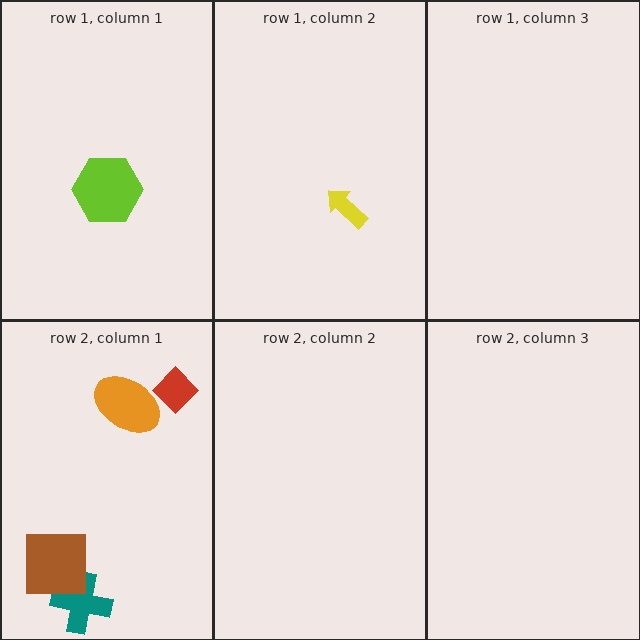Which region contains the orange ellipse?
The row 2, column 1 region.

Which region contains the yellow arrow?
The row 1, column 2 region.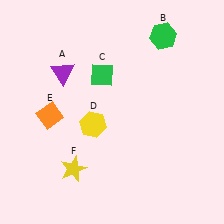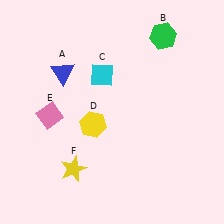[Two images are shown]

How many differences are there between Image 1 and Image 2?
There are 3 differences between the two images.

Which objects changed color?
A changed from purple to blue. C changed from green to cyan. E changed from orange to pink.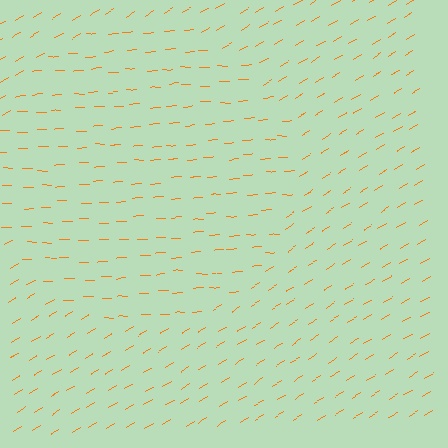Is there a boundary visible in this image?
Yes, there is a texture boundary formed by a change in line orientation.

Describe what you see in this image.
The image is filled with small orange line segments. A circle region in the image has lines oriented differently from the surrounding lines, creating a visible texture boundary.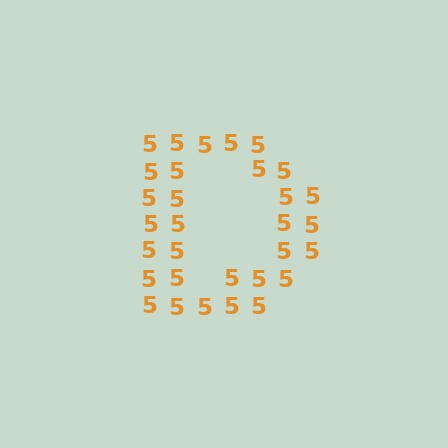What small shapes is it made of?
It is made of small digit 5's.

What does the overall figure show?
The overall figure shows the letter D.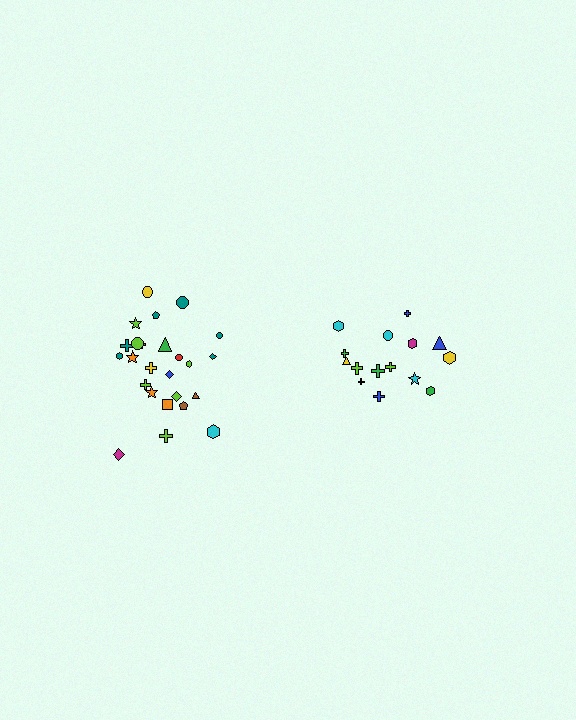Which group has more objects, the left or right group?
The left group.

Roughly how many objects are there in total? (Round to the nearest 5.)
Roughly 40 objects in total.